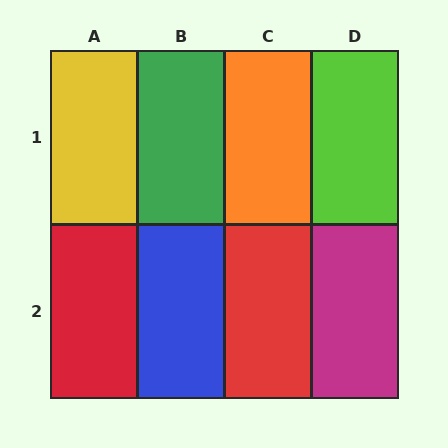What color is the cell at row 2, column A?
Red.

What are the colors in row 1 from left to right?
Yellow, green, orange, lime.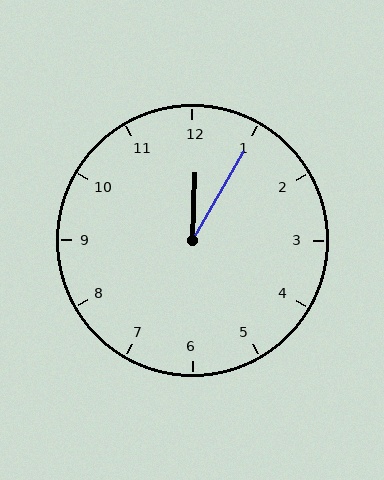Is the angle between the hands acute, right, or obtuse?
It is acute.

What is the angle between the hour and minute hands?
Approximately 28 degrees.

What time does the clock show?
12:05.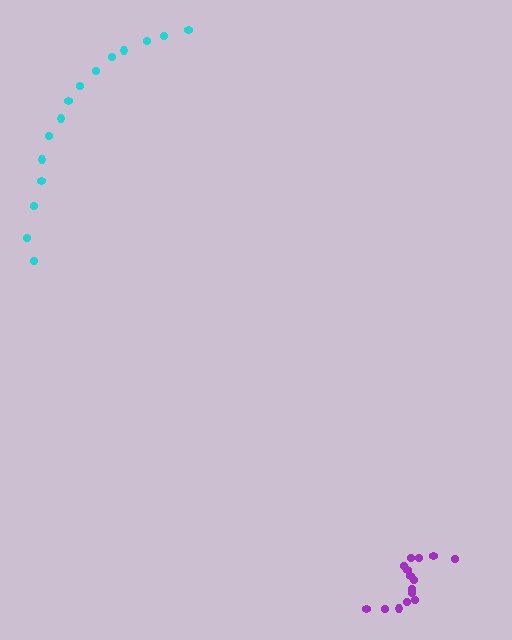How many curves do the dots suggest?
There are 2 distinct paths.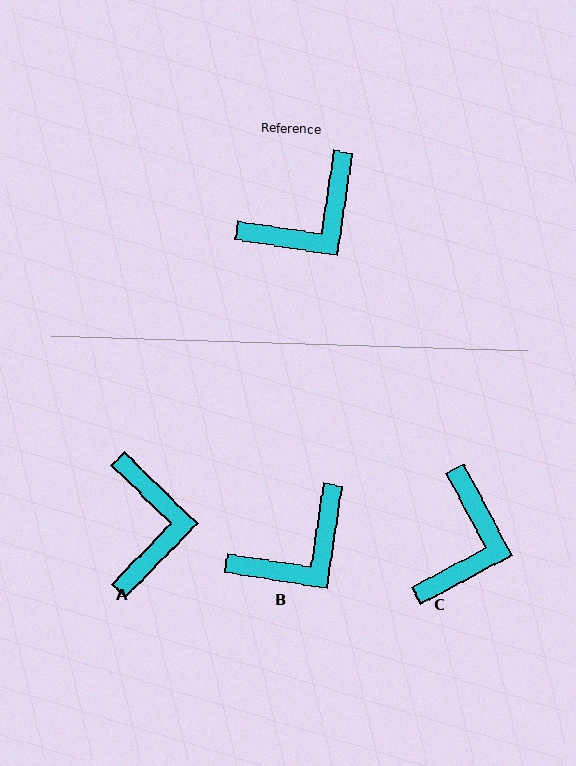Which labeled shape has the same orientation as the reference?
B.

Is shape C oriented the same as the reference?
No, it is off by about 37 degrees.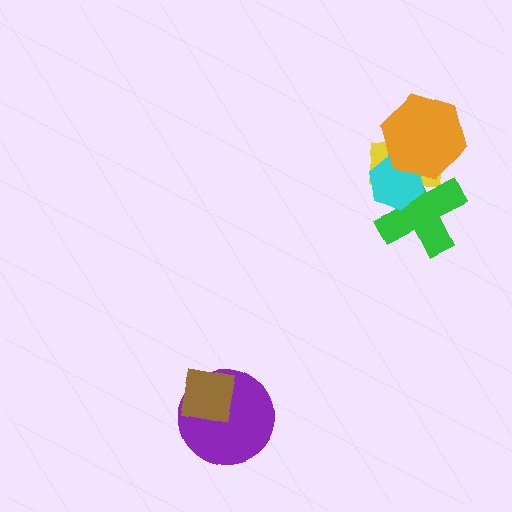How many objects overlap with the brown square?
1 object overlaps with the brown square.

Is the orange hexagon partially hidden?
No, no other shape covers it.